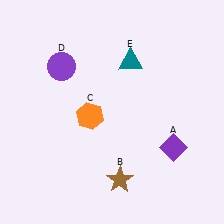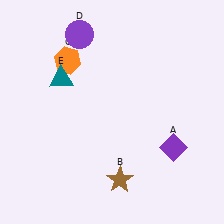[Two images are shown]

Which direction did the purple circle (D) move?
The purple circle (D) moved up.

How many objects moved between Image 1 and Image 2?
3 objects moved between the two images.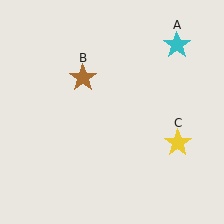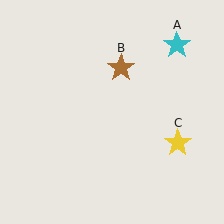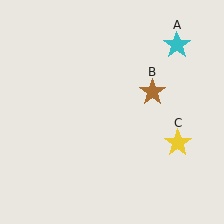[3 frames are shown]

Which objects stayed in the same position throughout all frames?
Cyan star (object A) and yellow star (object C) remained stationary.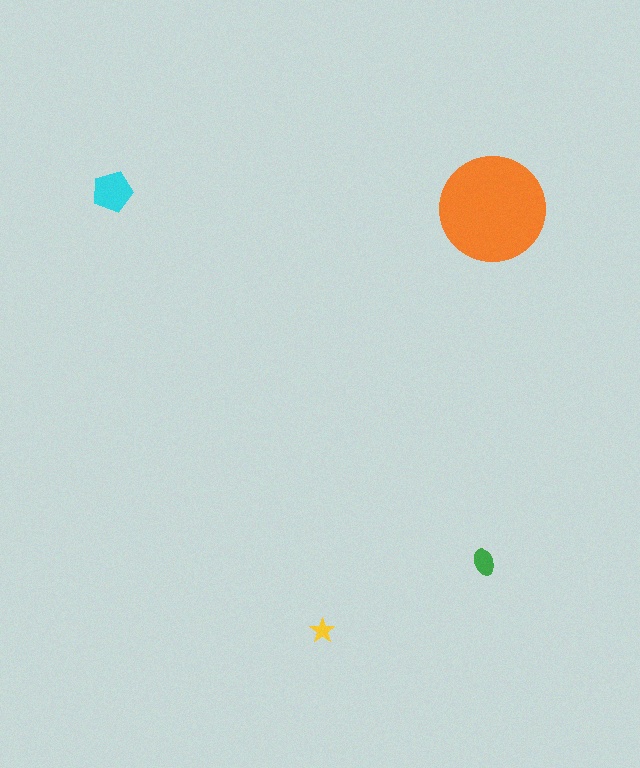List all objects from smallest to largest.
The yellow star, the green ellipse, the cyan pentagon, the orange circle.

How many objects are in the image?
There are 4 objects in the image.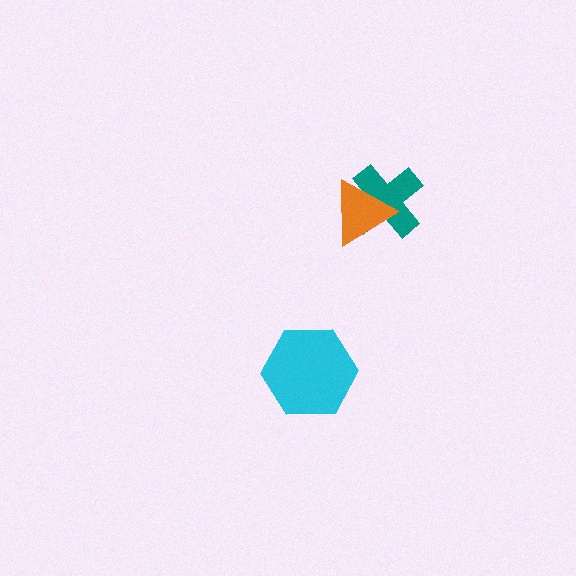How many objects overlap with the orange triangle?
1 object overlaps with the orange triangle.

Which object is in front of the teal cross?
The orange triangle is in front of the teal cross.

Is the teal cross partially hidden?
Yes, it is partially covered by another shape.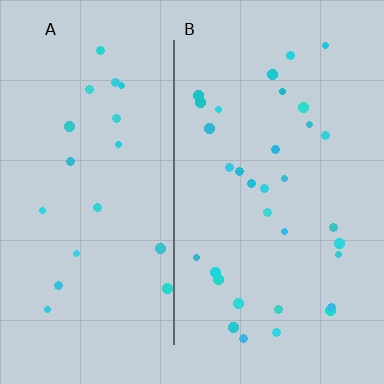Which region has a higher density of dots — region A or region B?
B (the right).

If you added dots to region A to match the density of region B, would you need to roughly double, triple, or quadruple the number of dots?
Approximately double.